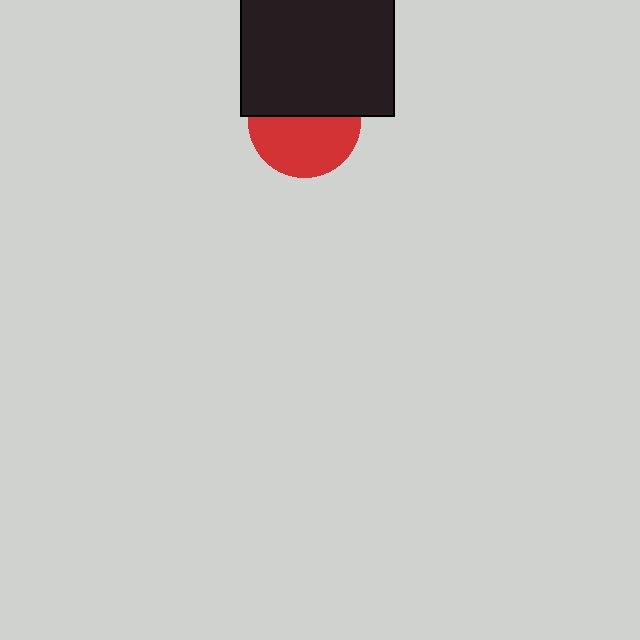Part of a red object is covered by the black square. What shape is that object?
It is a circle.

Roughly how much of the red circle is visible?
About half of it is visible (roughly 54%).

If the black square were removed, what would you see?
You would see the complete red circle.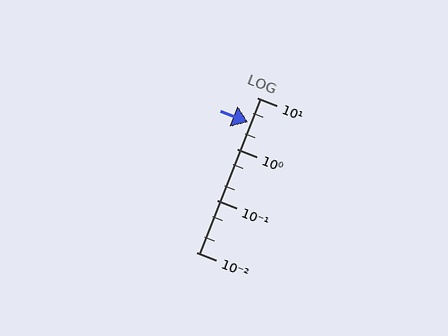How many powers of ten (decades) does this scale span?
The scale spans 3 decades, from 0.01 to 10.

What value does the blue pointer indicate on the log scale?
The pointer indicates approximately 3.3.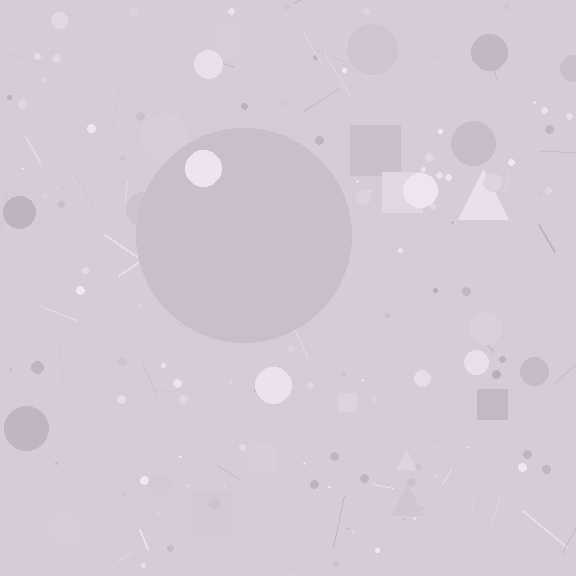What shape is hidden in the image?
A circle is hidden in the image.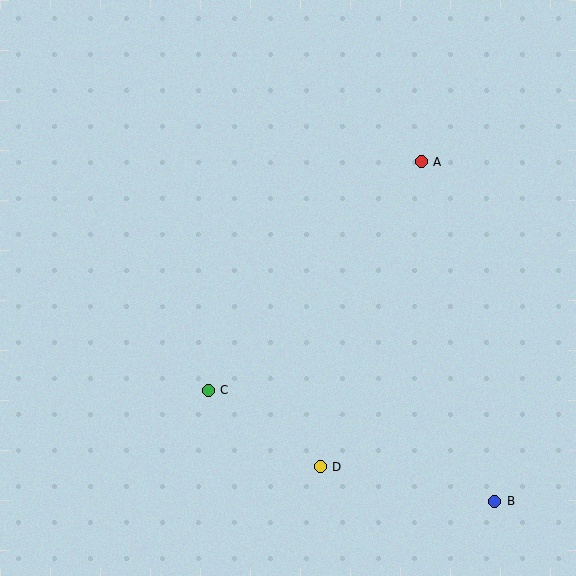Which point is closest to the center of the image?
Point C at (208, 390) is closest to the center.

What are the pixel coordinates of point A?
Point A is at (421, 162).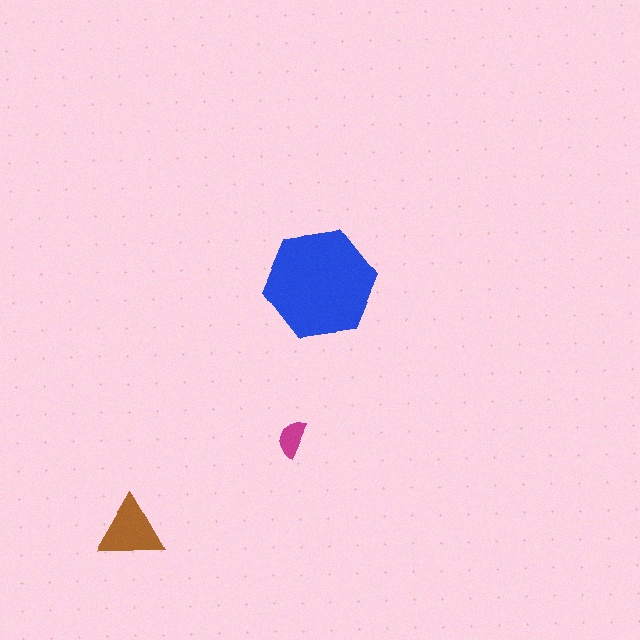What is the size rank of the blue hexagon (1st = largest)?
1st.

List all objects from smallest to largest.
The magenta semicircle, the brown triangle, the blue hexagon.